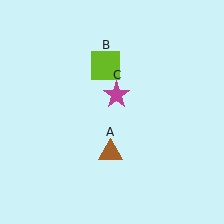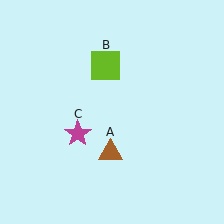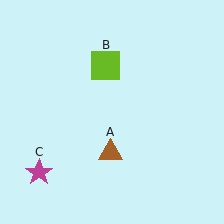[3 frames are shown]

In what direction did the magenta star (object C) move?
The magenta star (object C) moved down and to the left.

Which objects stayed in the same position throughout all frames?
Brown triangle (object A) and lime square (object B) remained stationary.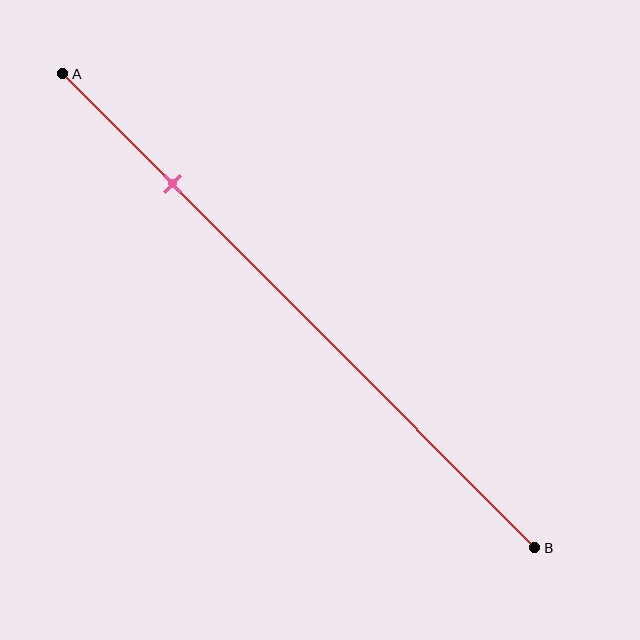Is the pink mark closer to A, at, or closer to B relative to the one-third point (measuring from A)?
The pink mark is closer to point A than the one-third point of segment AB.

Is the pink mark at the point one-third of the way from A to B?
No, the mark is at about 25% from A, not at the 33% one-third point.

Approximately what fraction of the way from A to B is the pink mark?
The pink mark is approximately 25% of the way from A to B.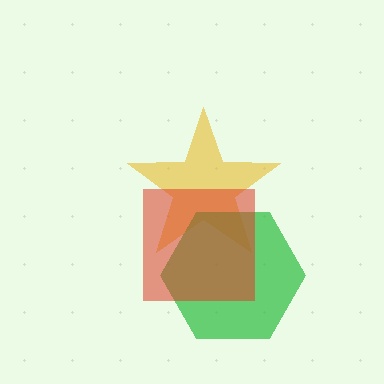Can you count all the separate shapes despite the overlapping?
Yes, there are 3 separate shapes.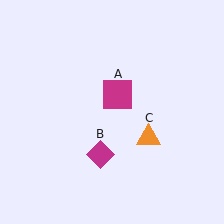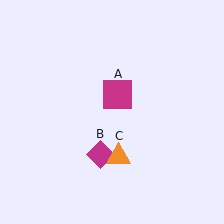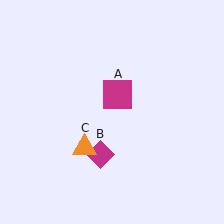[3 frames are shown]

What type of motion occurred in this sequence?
The orange triangle (object C) rotated clockwise around the center of the scene.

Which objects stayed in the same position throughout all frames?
Magenta square (object A) and magenta diamond (object B) remained stationary.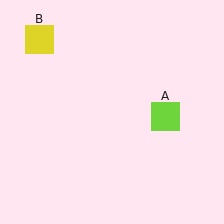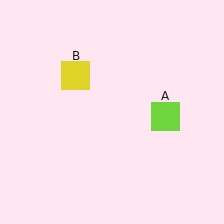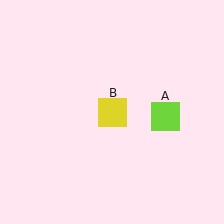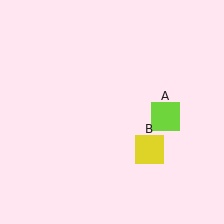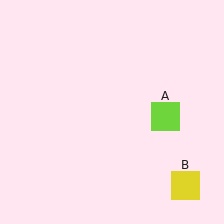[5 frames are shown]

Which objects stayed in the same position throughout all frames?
Lime square (object A) remained stationary.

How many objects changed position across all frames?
1 object changed position: yellow square (object B).